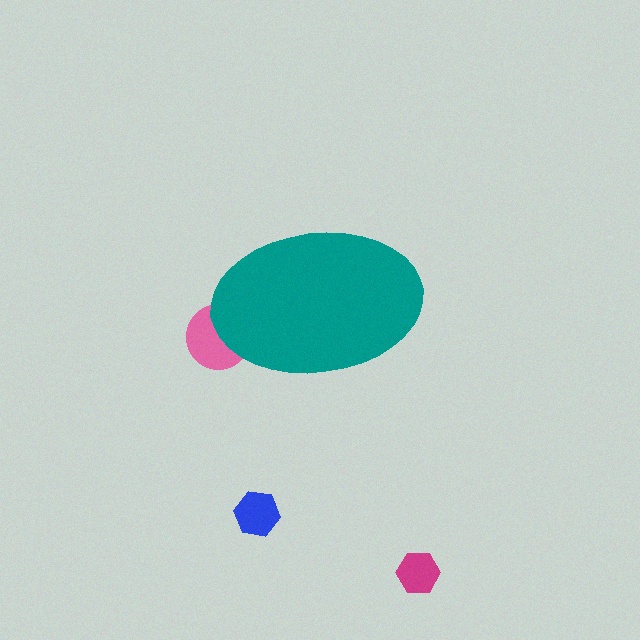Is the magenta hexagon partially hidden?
No, the magenta hexagon is fully visible.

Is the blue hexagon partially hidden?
No, the blue hexagon is fully visible.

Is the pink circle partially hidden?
Yes, the pink circle is partially hidden behind the teal ellipse.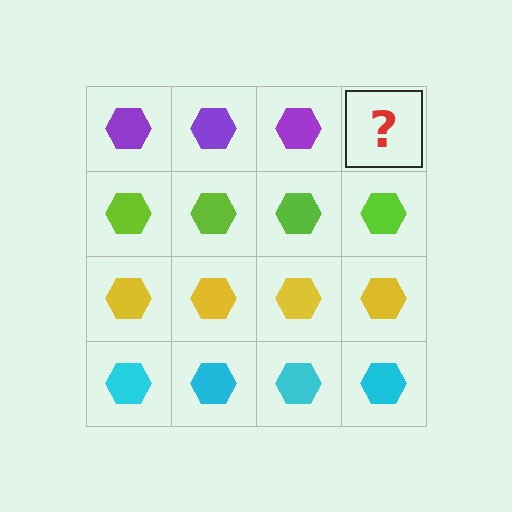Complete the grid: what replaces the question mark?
The question mark should be replaced with a purple hexagon.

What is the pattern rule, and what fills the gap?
The rule is that each row has a consistent color. The gap should be filled with a purple hexagon.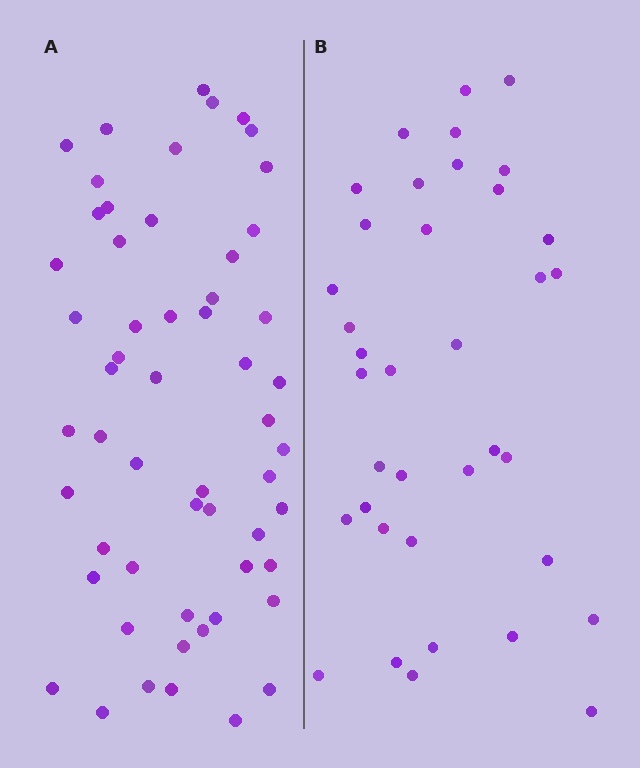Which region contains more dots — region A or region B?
Region A (the left region) has more dots.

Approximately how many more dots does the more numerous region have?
Region A has approximately 20 more dots than region B.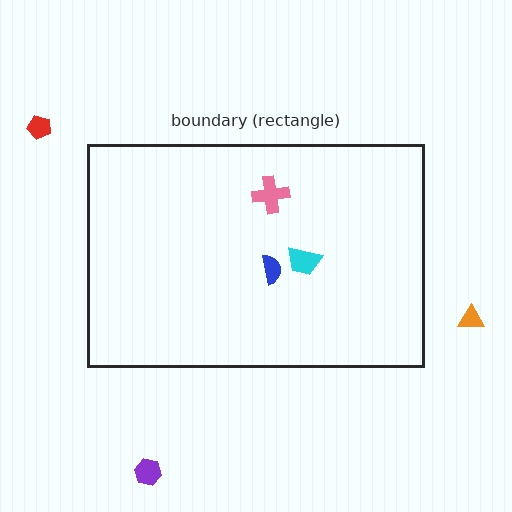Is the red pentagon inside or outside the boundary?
Outside.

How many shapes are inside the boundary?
3 inside, 3 outside.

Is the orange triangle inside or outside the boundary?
Outside.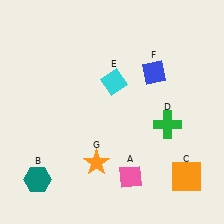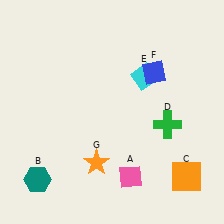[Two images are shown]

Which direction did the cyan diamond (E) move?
The cyan diamond (E) moved right.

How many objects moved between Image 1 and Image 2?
1 object moved between the two images.